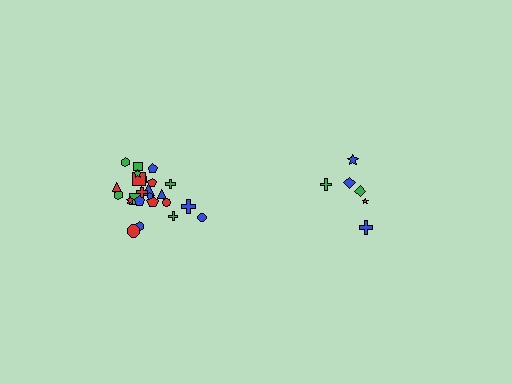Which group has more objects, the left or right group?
The left group.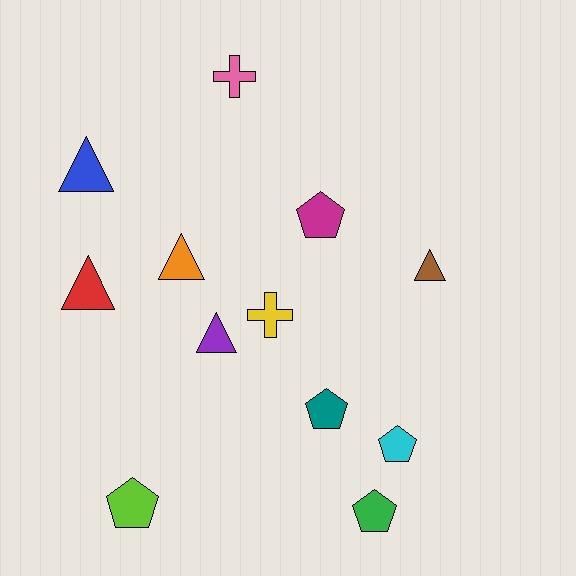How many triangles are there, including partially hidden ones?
There are 5 triangles.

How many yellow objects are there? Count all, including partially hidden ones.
There is 1 yellow object.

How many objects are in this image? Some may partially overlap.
There are 12 objects.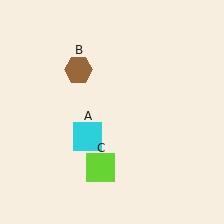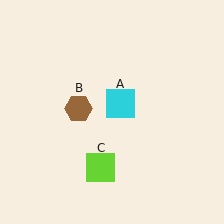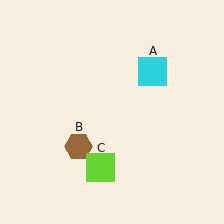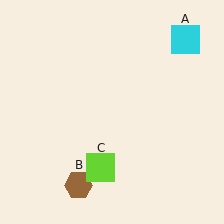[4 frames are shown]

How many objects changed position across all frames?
2 objects changed position: cyan square (object A), brown hexagon (object B).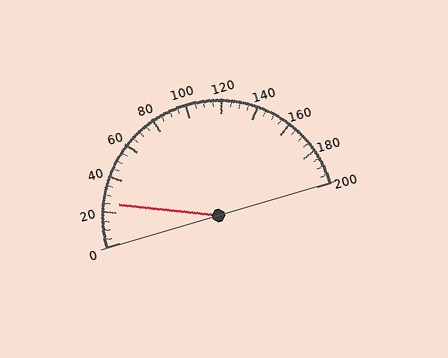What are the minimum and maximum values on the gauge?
The gauge ranges from 0 to 200.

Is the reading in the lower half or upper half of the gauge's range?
The reading is in the lower half of the range (0 to 200).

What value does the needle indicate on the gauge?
The needle indicates approximately 25.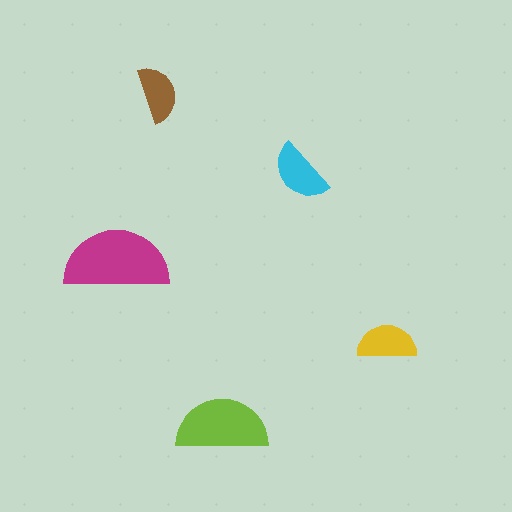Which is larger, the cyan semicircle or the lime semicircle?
The lime one.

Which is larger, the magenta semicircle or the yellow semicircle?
The magenta one.